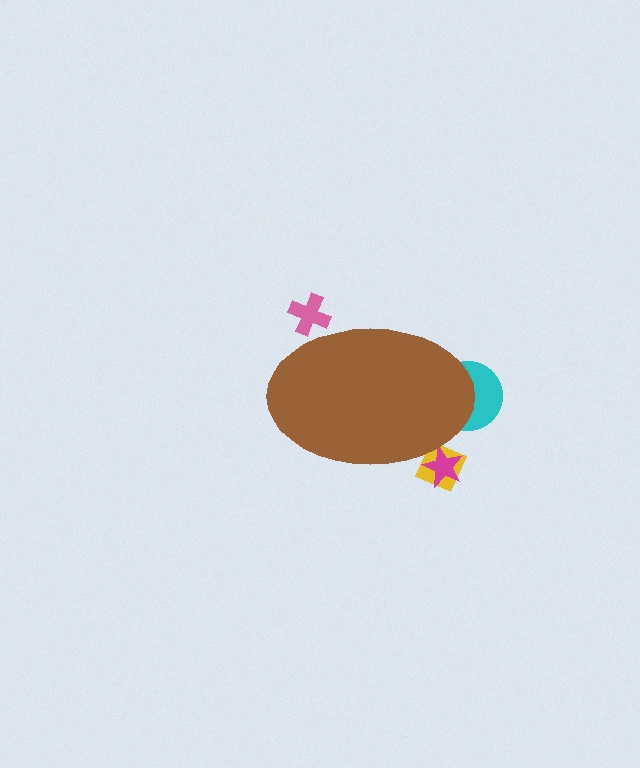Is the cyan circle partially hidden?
Yes, the cyan circle is partially hidden behind the brown ellipse.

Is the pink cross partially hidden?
Yes, the pink cross is partially hidden behind the brown ellipse.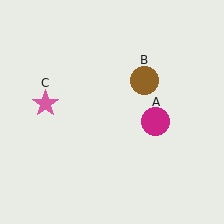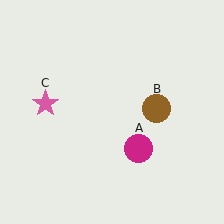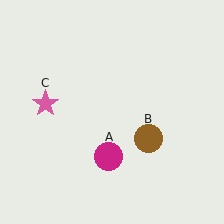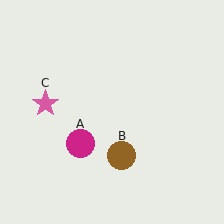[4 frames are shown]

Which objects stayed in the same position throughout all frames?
Pink star (object C) remained stationary.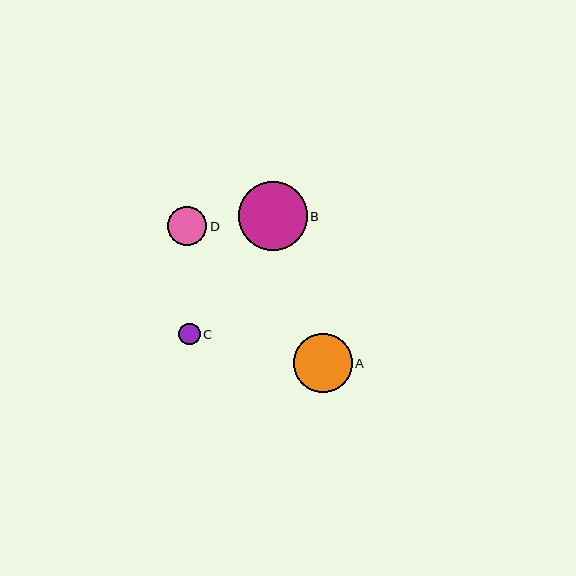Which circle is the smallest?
Circle C is the smallest with a size of approximately 21 pixels.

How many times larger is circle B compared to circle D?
Circle B is approximately 1.8 times the size of circle D.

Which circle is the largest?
Circle B is the largest with a size of approximately 69 pixels.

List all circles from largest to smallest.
From largest to smallest: B, A, D, C.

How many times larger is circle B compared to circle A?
Circle B is approximately 1.2 times the size of circle A.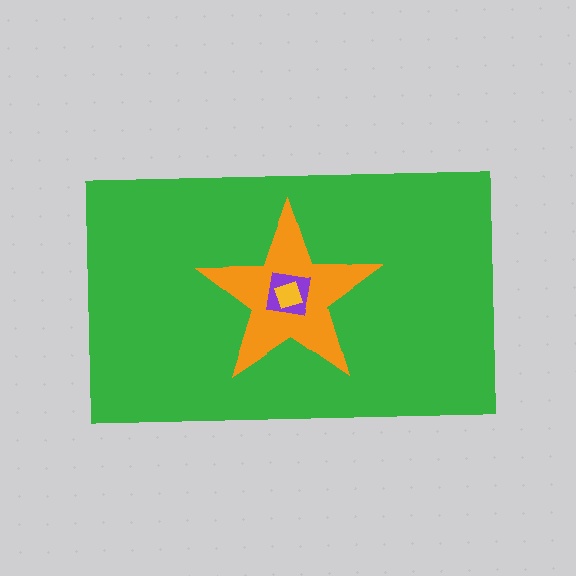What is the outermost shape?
The green rectangle.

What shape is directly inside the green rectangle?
The orange star.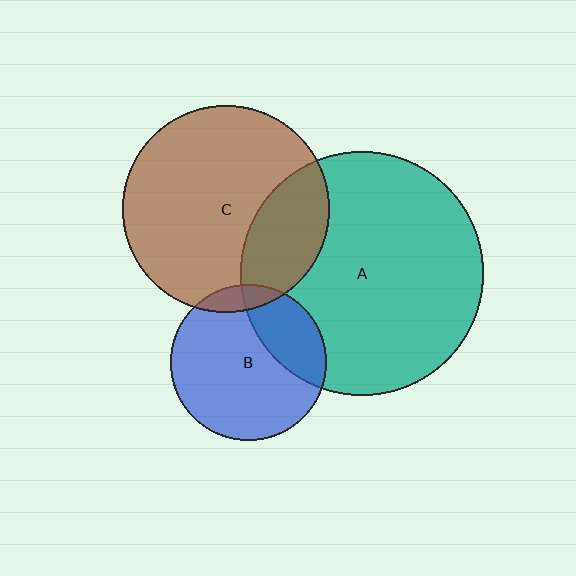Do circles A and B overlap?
Yes.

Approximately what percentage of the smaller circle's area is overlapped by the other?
Approximately 25%.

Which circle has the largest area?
Circle A (teal).